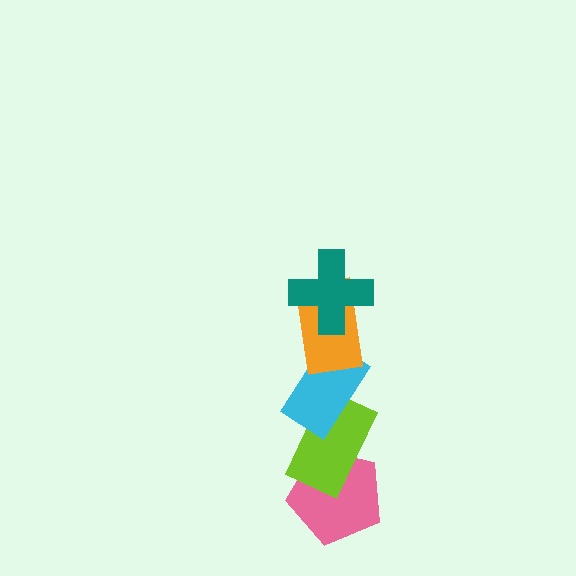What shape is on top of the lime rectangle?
The cyan rectangle is on top of the lime rectangle.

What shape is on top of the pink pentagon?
The lime rectangle is on top of the pink pentagon.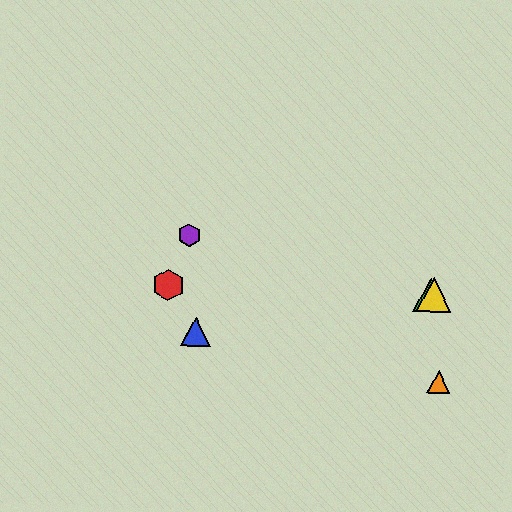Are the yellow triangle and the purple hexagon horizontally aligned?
No, the yellow triangle is at y≈295 and the purple hexagon is at y≈235.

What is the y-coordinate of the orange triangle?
The orange triangle is at y≈382.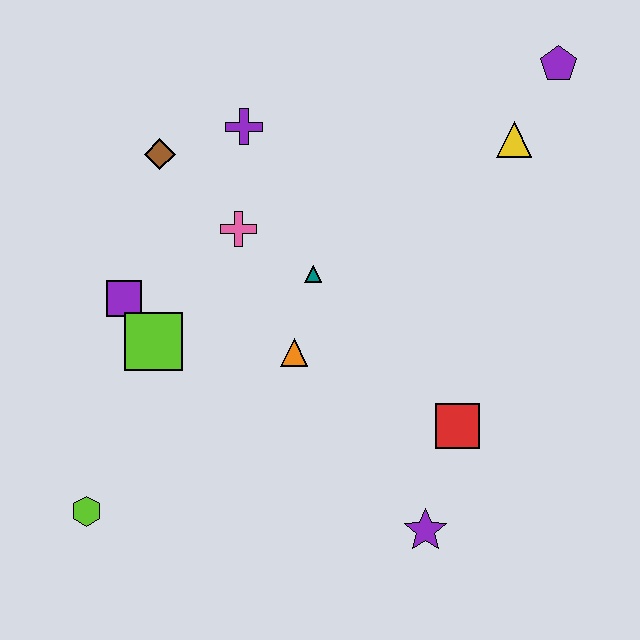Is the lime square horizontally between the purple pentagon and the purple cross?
No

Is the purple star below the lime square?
Yes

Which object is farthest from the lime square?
The purple pentagon is farthest from the lime square.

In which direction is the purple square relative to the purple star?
The purple square is to the left of the purple star.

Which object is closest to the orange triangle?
The teal triangle is closest to the orange triangle.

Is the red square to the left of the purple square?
No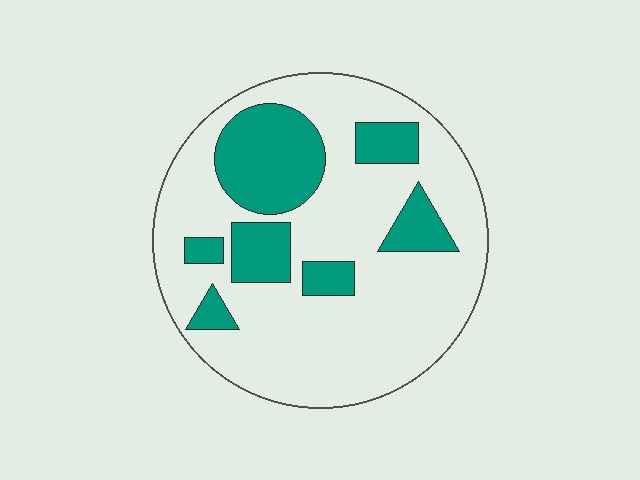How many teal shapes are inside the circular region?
7.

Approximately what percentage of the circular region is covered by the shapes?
Approximately 25%.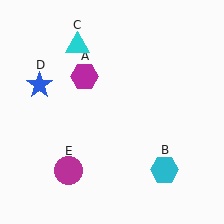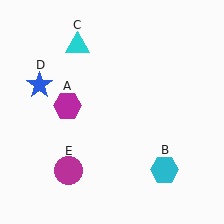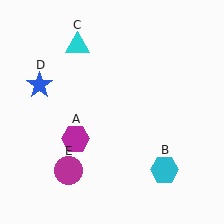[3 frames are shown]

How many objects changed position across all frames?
1 object changed position: magenta hexagon (object A).